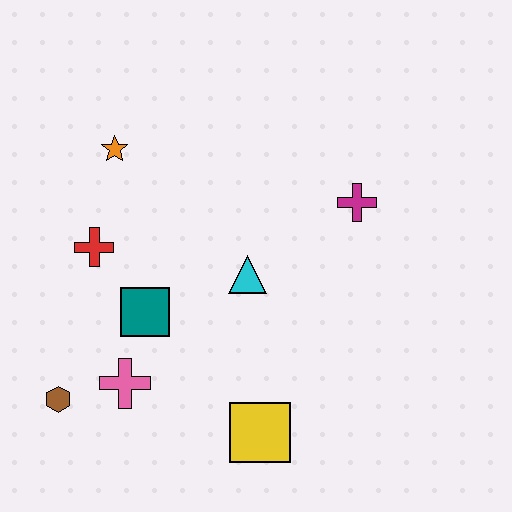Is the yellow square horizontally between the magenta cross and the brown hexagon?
Yes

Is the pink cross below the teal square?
Yes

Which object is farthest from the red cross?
The magenta cross is farthest from the red cross.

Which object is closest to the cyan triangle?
The teal square is closest to the cyan triangle.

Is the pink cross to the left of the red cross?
No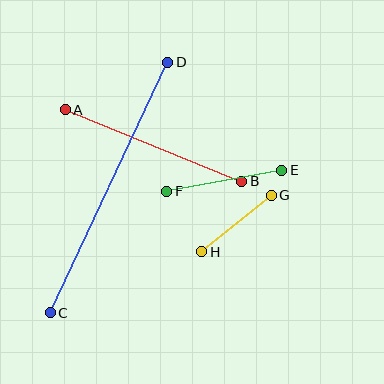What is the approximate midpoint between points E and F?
The midpoint is at approximately (224, 181) pixels.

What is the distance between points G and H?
The distance is approximately 90 pixels.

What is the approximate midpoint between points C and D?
The midpoint is at approximately (109, 188) pixels.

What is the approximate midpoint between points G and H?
The midpoint is at approximately (236, 223) pixels.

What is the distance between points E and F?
The distance is approximately 117 pixels.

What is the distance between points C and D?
The distance is approximately 277 pixels.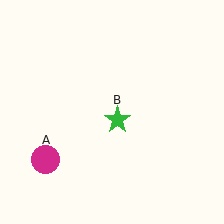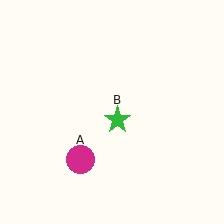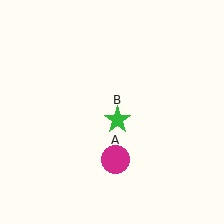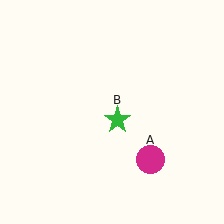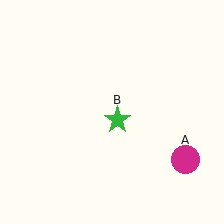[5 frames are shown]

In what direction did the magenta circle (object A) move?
The magenta circle (object A) moved right.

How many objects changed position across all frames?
1 object changed position: magenta circle (object A).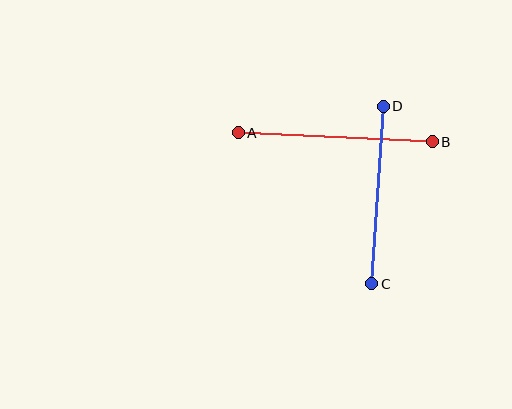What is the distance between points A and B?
The distance is approximately 194 pixels.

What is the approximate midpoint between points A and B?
The midpoint is at approximately (335, 137) pixels.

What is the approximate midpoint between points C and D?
The midpoint is at approximately (377, 195) pixels.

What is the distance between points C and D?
The distance is approximately 178 pixels.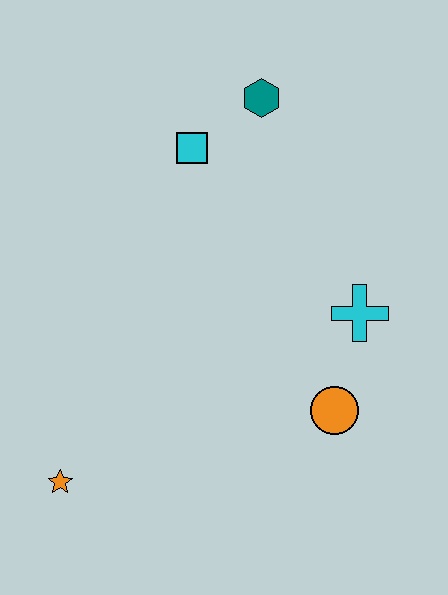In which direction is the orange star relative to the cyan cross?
The orange star is to the left of the cyan cross.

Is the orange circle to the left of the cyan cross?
Yes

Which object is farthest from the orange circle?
The teal hexagon is farthest from the orange circle.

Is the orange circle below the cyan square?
Yes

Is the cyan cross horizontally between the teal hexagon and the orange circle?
No